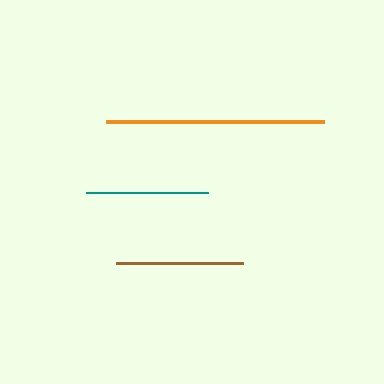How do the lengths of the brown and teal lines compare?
The brown and teal lines are approximately the same length.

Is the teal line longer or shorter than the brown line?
The brown line is longer than the teal line.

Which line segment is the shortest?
The teal line is the shortest at approximately 122 pixels.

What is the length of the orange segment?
The orange segment is approximately 218 pixels long.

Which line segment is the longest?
The orange line is the longest at approximately 218 pixels.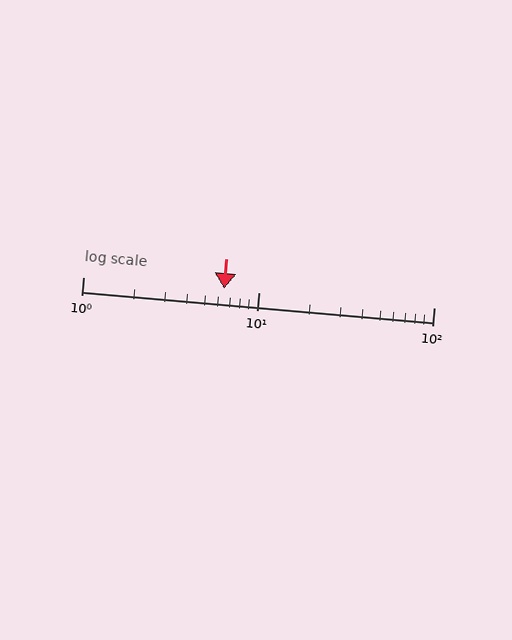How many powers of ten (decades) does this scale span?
The scale spans 2 decades, from 1 to 100.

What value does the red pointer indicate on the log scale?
The pointer indicates approximately 6.4.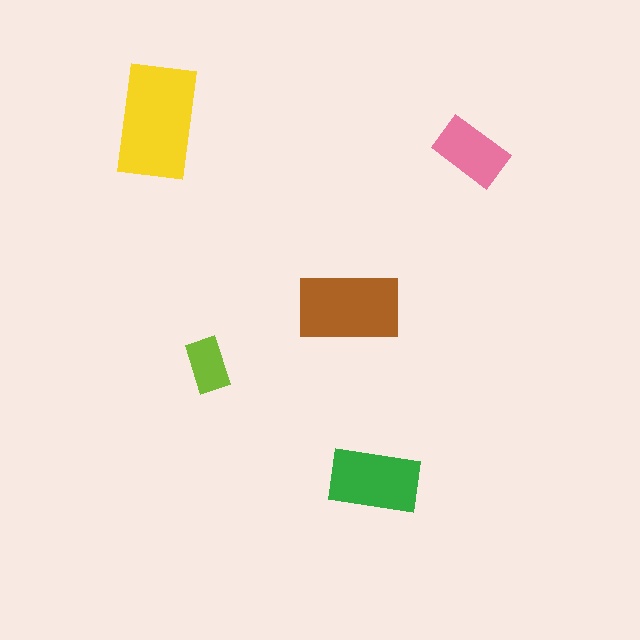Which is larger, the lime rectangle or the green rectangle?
The green one.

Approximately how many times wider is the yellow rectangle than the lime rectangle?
About 2 times wider.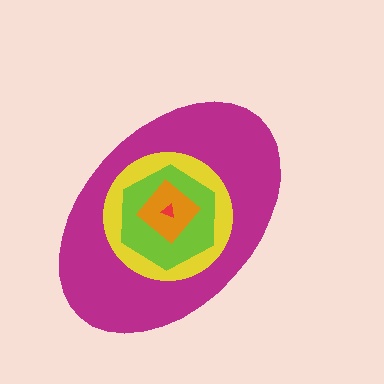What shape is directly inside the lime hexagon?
The orange diamond.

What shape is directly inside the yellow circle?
The lime hexagon.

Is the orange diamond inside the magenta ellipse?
Yes.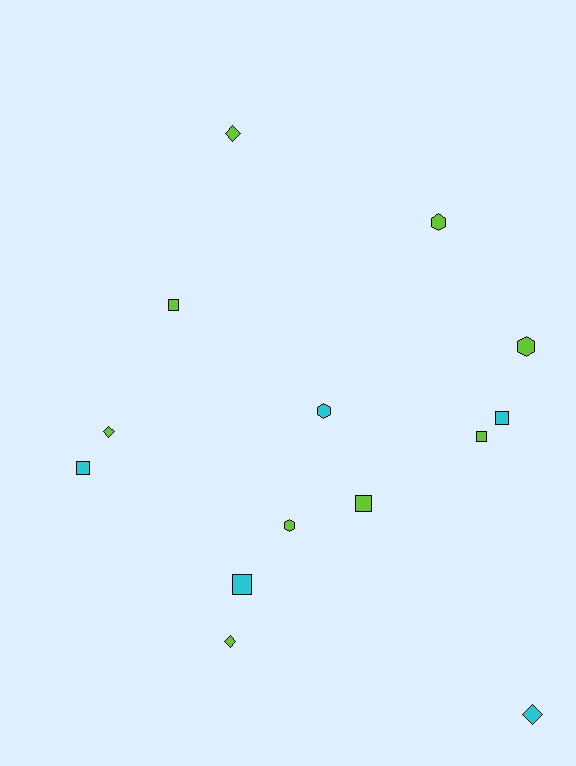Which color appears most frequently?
Lime, with 9 objects.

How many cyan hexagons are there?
There is 1 cyan hexagon.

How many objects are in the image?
There are 14 objects.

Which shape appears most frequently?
Square, with 6 objects.